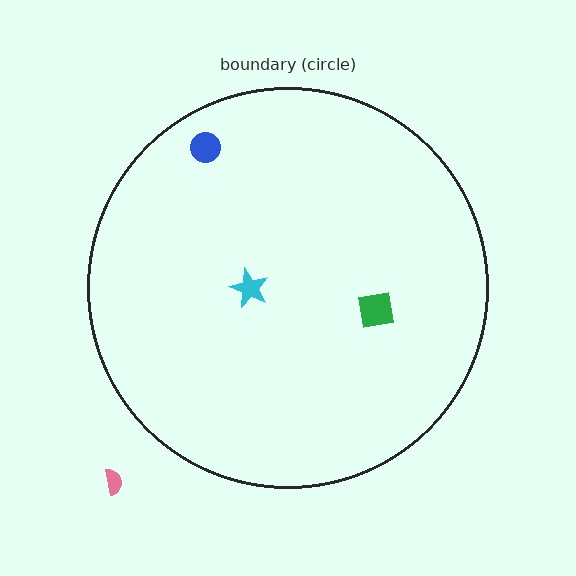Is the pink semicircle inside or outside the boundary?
Outside.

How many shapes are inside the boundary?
3 inside, 1 outside.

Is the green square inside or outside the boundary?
Inside.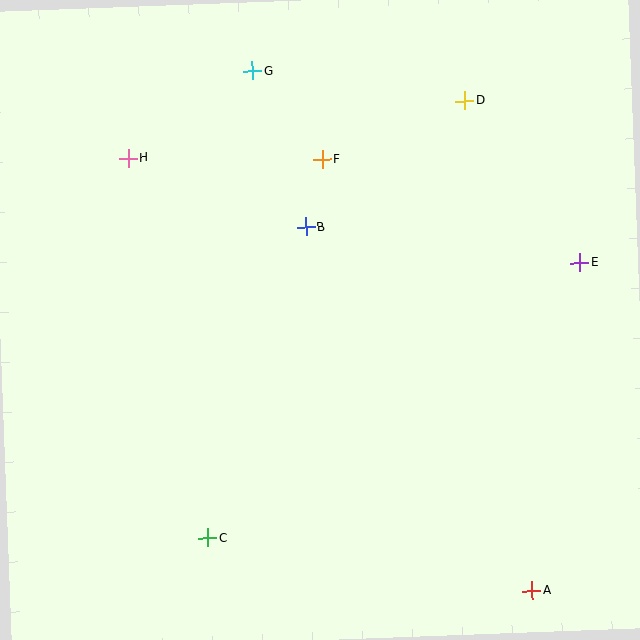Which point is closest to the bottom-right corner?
Point A is closest to the bottom-right corner.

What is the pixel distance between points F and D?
The distance between F and D is 154 pixels.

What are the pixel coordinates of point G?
Point G is at (252, 71).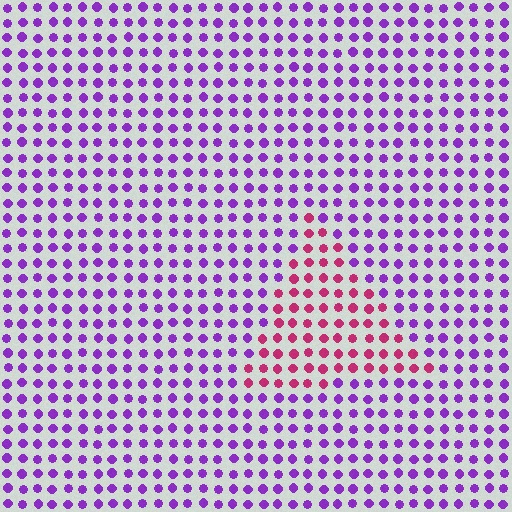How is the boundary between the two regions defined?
The boundary is defined purely by a slight shift in hue (about 54 degrees). Spacing, size, and orientation are identical on both sides.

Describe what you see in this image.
The image is filled with small purple elements in a uniform arrangement. A triangle-shaped region is visible where the elements are tinted to a slightly different hue, forming a subtle color boundary.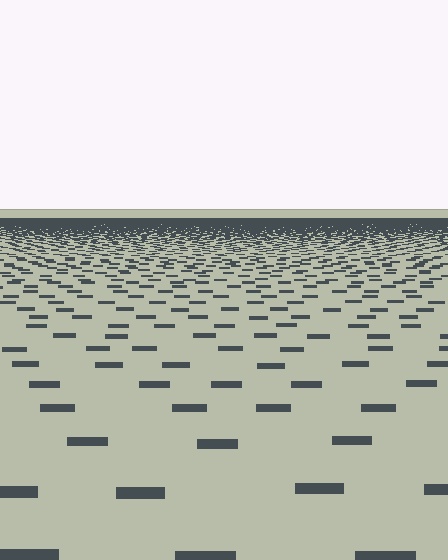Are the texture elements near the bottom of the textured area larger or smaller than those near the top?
Larger. Near the bottom, elements are closer to the viewer and appear at a bigger on-screen size.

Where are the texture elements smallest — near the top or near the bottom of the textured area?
Near the top.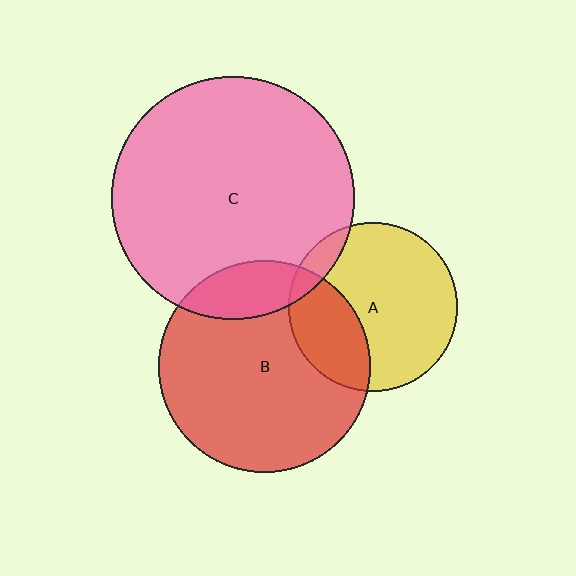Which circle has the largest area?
Circle C (pink).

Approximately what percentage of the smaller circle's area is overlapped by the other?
Approximately 30%.